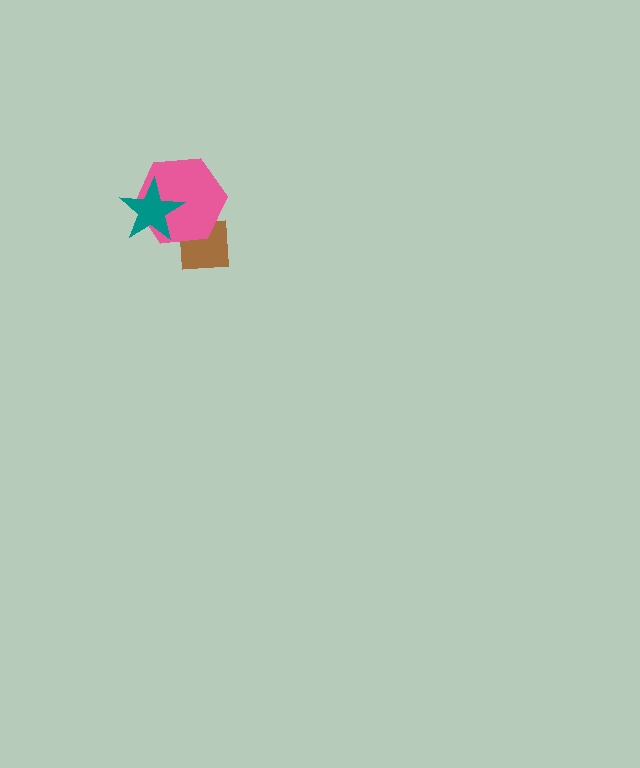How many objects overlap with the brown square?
1 object overlaps with the brown square.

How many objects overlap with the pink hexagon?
2 objects overlap with the pink hexagon.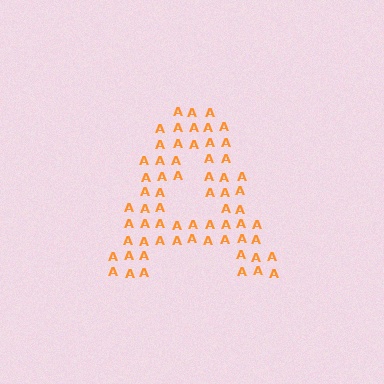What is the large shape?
The large shape is the letter A.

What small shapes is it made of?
It is made of small letter A's.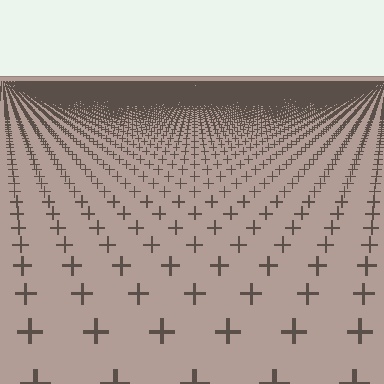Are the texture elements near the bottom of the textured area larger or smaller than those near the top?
Larger. Near the bottom, elements are closer to the viewer and appear at a bigger on-screen size.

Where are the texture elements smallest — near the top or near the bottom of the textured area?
Near the top.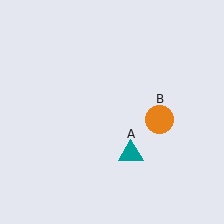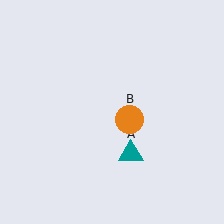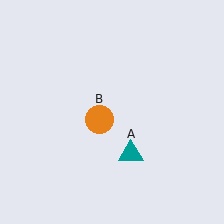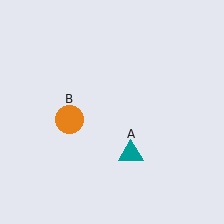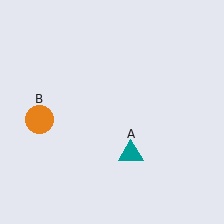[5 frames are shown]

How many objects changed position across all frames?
1 object changed position: orange circle (object B).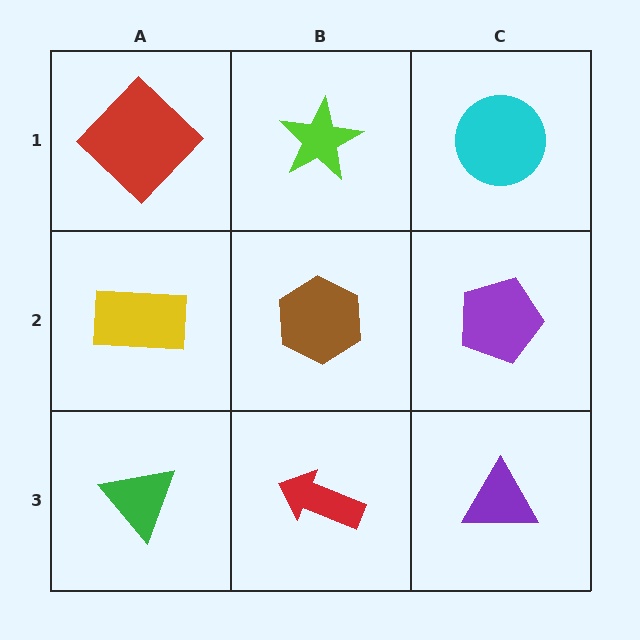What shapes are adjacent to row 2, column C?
A cyan circle (row 1, column C), a purple triangle (row 3, column C), a brown hexagon (row 2, column B).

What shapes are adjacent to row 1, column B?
A brown hexagon (row 2, column B), a red diamond (row 1, column A), a cyan circle (row 1, column C).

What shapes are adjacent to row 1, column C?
A purple pentagon (row 2, column C), a lime star (row 1, column B).